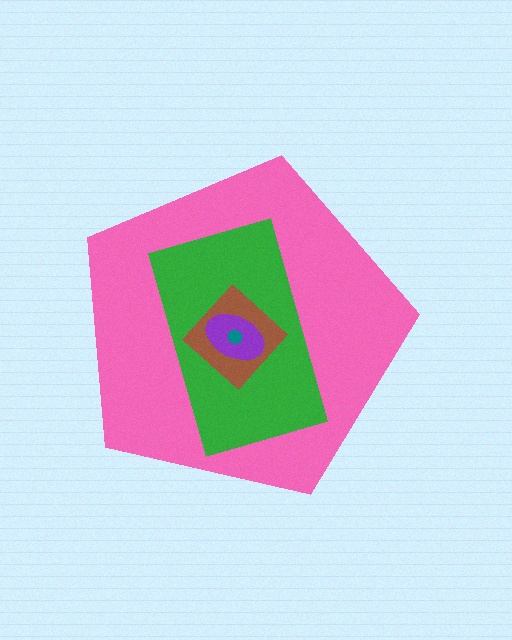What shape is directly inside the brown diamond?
The purple ellipse.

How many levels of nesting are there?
5.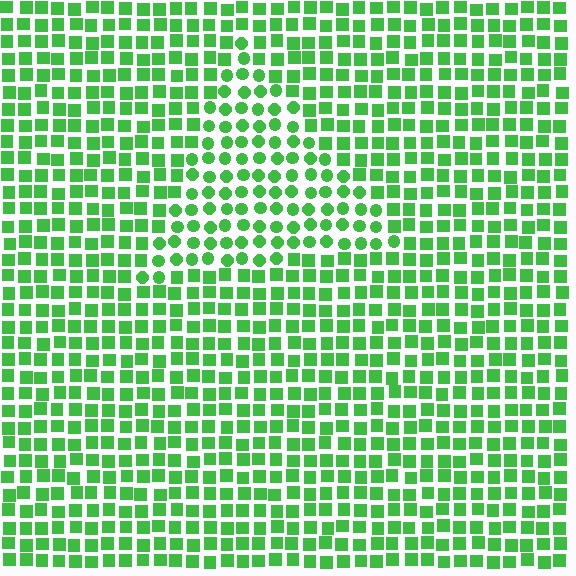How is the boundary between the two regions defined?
The boundary is defined by a change in element shape: circles inside vs. squares outside. All elements share the same color and spacing.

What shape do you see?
I see a triangle.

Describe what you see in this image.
The image is filled with small green elements arranged in a uniform grid. A triangle-shaped region contains circles, while the surrounding area contains squares. The boundary is defined purely by the change in element shape.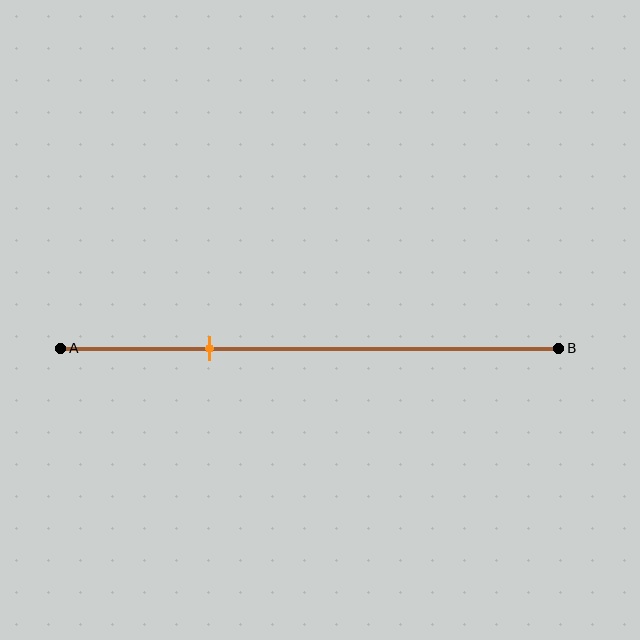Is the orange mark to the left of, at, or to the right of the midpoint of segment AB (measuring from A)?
The orange mark is to the left of the midpoint of segment AB.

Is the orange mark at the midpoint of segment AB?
No, the mark is at about 30% from A, not at the 50% midpoint.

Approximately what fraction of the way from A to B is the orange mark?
The orange mark is approximately 30% of the way from A to B.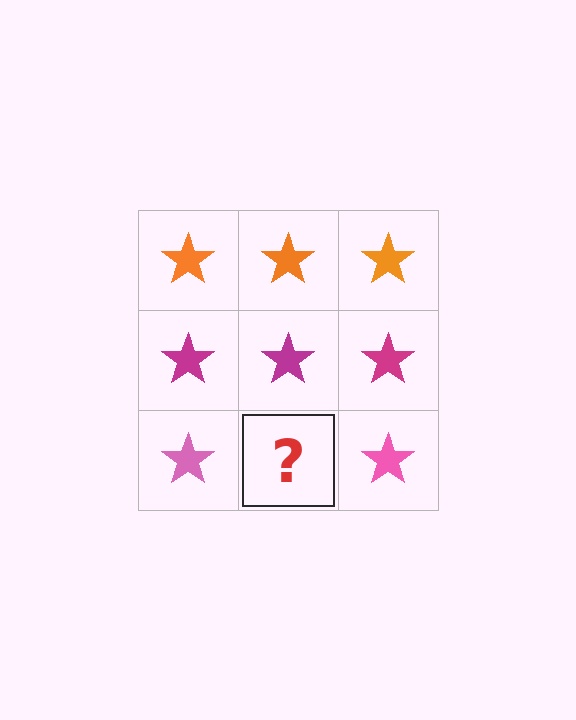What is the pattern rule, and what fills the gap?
The rule is that each row has a consistent color. The gap should be filled with a pink star.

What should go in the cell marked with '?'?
The missing cell should contain a pink star.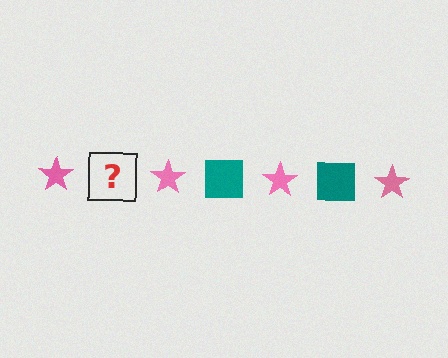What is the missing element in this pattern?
The missing element is a teal square.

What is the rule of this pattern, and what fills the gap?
The rule is that the pattern alternates between pink star and teal square. The gap should be filled with a teal square.